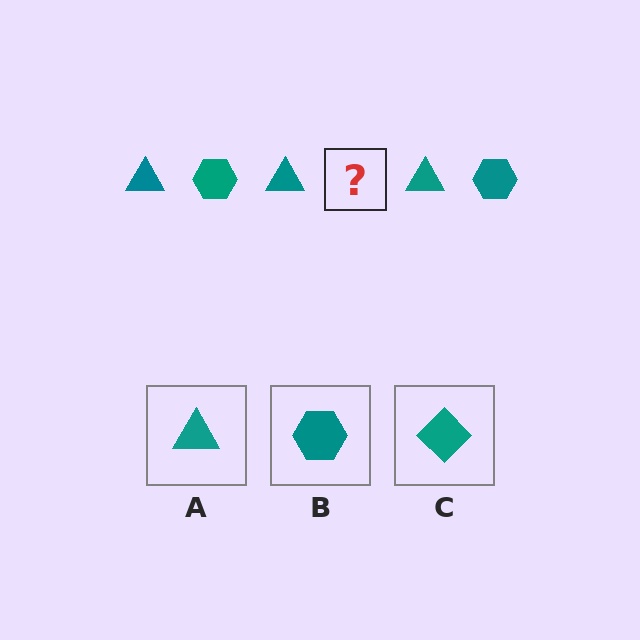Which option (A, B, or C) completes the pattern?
B.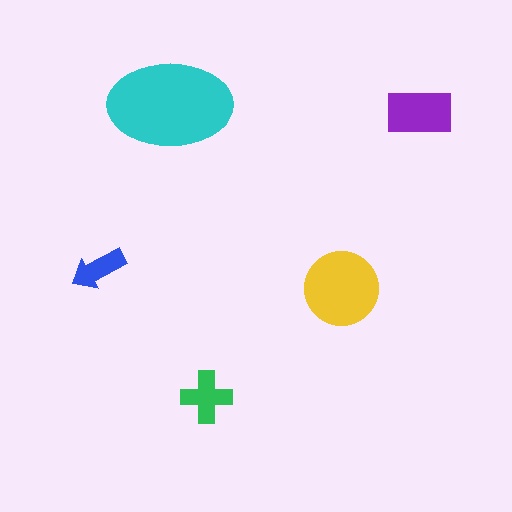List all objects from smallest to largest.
The blue arrow, the green cross, the purple rectangle, the yellow circle, the cyan ellipse.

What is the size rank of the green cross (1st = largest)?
4th.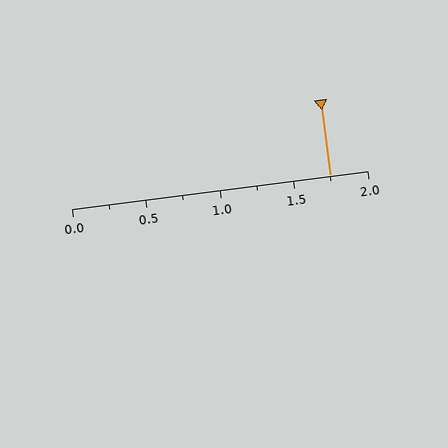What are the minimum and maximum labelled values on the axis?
The axis runs from 0.0 to 2.0.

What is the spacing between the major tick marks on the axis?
The major ticks are spaced 0.5 apart.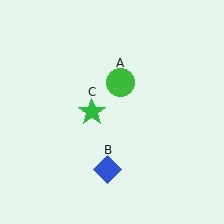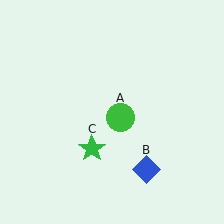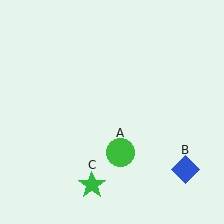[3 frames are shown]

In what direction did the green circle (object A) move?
The green circle (object A) moved down.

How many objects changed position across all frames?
3 objects changed position: green circle (object A), blue diamond (object B), green star (object C).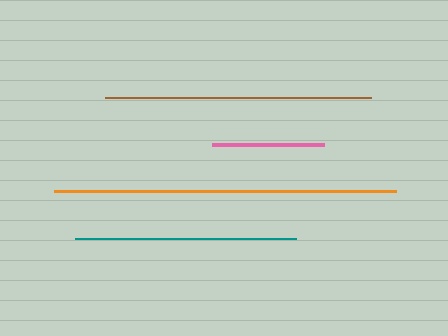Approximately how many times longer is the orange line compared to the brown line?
The orange line is approximately 1.3 times the length of the brown line.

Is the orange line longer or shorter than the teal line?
The orange line is longer than the teal line.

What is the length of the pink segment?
The pink segment is approximately 112 pixels long.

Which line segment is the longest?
The orange line is the longest at approximately 342 pixels.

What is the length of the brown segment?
The brown segment is approximately 266 pixels long.